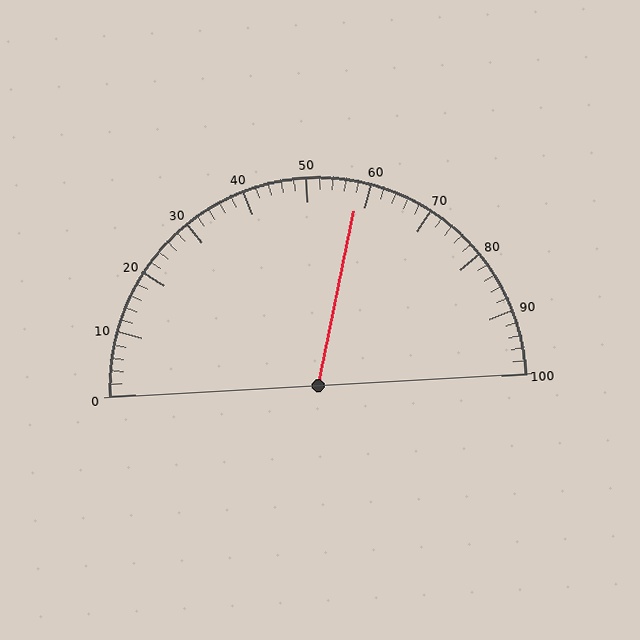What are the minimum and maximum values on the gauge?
The gauge ranges from 0 to 100.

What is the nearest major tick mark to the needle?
The nearest major tick mark is 60.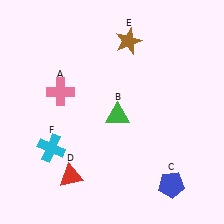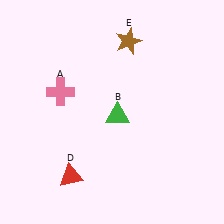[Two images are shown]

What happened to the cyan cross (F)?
The cyan cross (F) was removed in Image 2. It was in the bottom-left area of Image 1.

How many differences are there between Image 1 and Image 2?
There are 2 differences between the two images.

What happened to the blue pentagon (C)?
The blue pentagon (C) was removed in Image 2. It was in the bottom-right area of Image 1.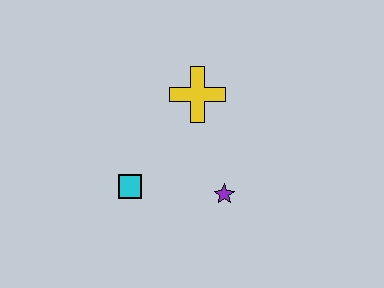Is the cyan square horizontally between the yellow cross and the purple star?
No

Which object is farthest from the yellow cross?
The cyan square is farthest from the yellow cross.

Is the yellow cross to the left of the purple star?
Yes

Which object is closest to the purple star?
The cyan square is closest to the purple star.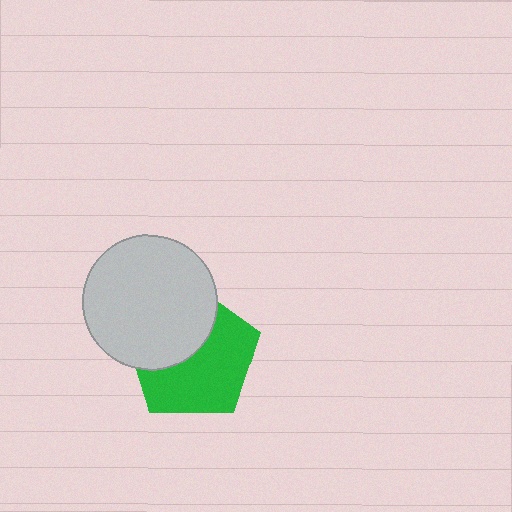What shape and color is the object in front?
The object in front is a light gray circle.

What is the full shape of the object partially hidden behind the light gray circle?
The partially hidden object is a green pentagon.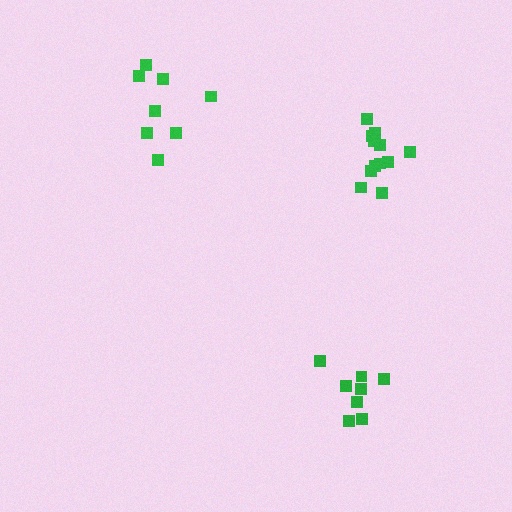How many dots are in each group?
Group 1: 8 dots, Group 2: 8 dots, Group 3: 12 dots (28 total).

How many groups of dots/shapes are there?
There are 3 groups.